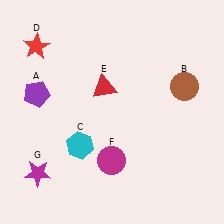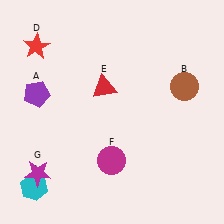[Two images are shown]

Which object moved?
The cyan hexagon (C) moved left.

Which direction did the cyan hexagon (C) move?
The cyan hexagon (C) moved left.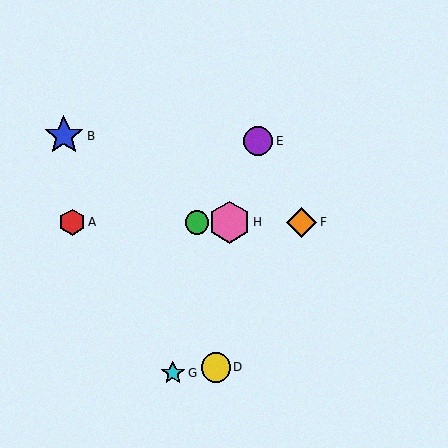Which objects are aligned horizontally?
Objects A, C, F, H are aligned horizontally.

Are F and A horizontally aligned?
Yes, both are at y≈222.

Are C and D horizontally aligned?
No, C is at y≈222 and D is at y≈367.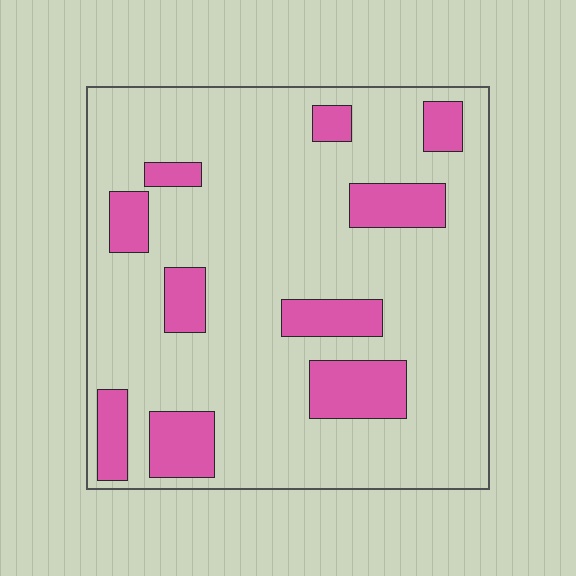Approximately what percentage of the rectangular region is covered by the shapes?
Approximately 20%.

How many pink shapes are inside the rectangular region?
10.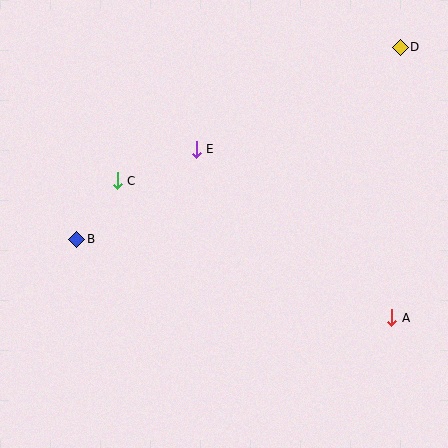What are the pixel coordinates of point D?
Point D is at (400, 47).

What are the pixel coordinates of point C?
Point C is at (117, 181).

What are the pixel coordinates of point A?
Point A is at (392, 318).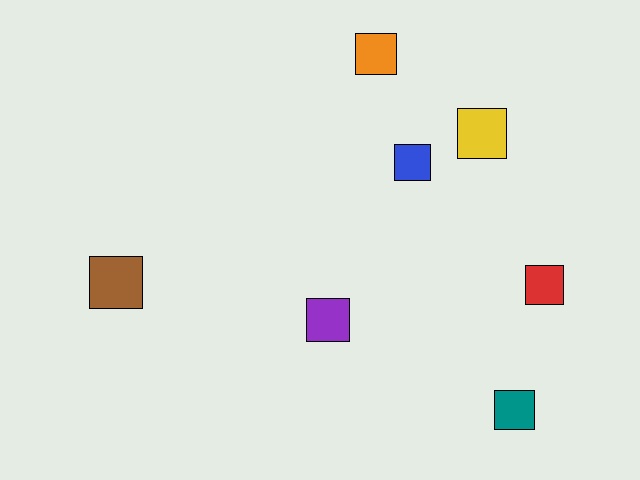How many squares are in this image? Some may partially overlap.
There are 7 squares.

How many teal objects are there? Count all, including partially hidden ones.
There is 1 teal object.